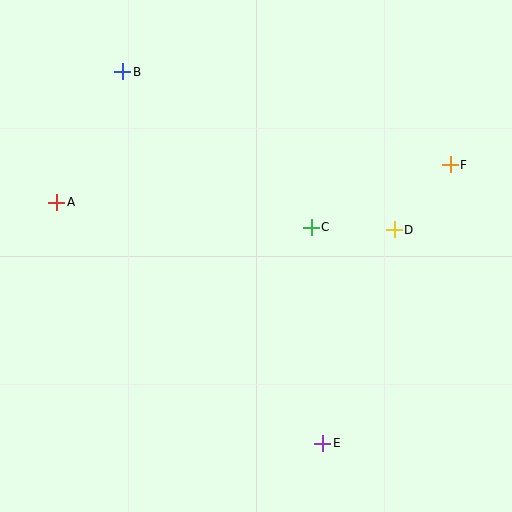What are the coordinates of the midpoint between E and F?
The midpoint between E and F is at (386, 304).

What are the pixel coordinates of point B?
Point B is at (123, 72).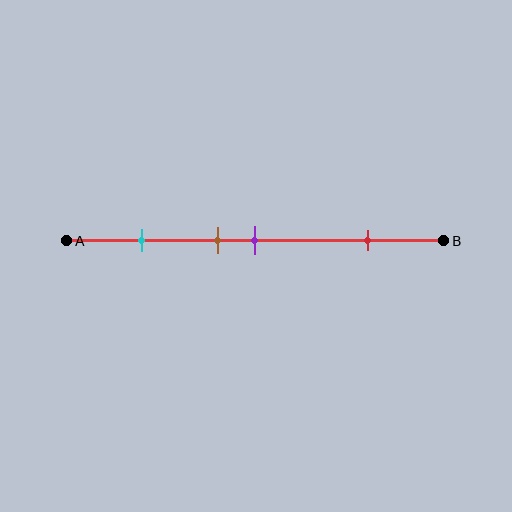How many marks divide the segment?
There are 4 marks dividing the segment.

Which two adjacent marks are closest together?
The brown and purple marks are the closest adjacent pair.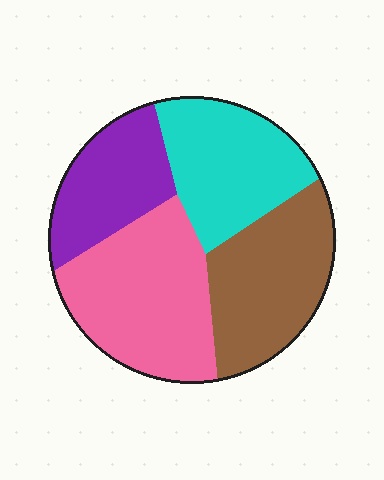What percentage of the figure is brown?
Brown covers 26% of the figure.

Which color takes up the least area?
Purple, at roughly 20%.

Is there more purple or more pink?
Pink.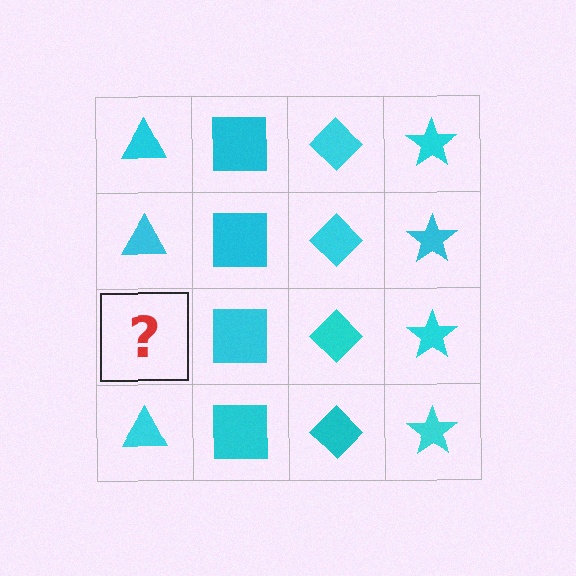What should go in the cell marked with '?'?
The missing cell should contain a cyan triangle.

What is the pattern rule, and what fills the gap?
The rule is that each column has a consistent shape. The gap should be filled with a cyan triangle.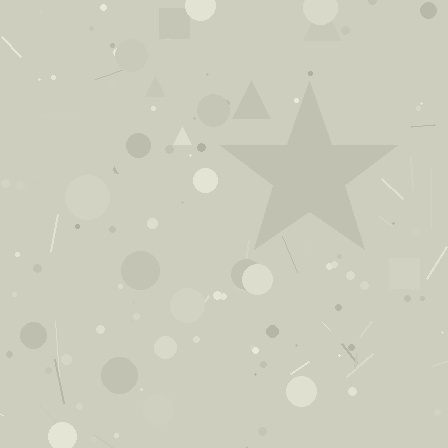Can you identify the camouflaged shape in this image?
The camouflaged shape is a star.